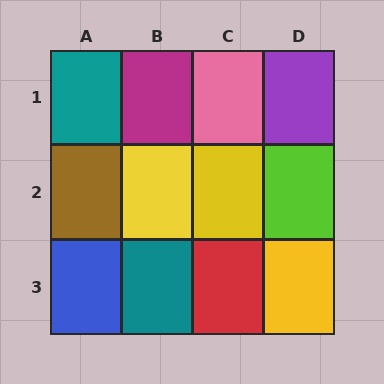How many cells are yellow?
3 cells are yellow.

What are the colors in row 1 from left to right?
Teal, magenta, pink, purple.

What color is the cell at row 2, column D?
Lime.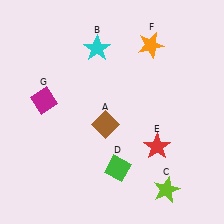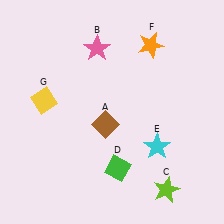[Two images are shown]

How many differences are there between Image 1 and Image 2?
There are 3 differences between the two images.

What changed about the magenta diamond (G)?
In Image 1, G is magenta. In Image 2, it changed to yellow.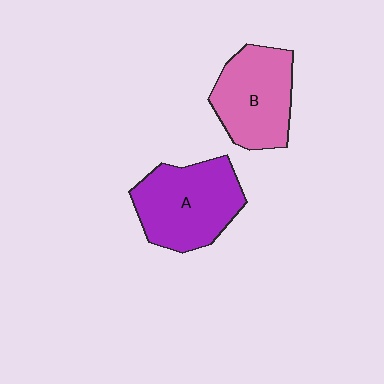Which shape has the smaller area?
Shape B (pink).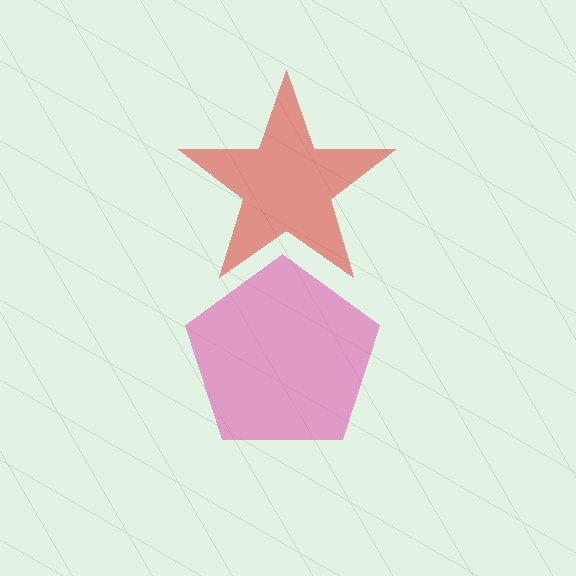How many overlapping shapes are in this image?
There are 2 overlapping shapes in the image.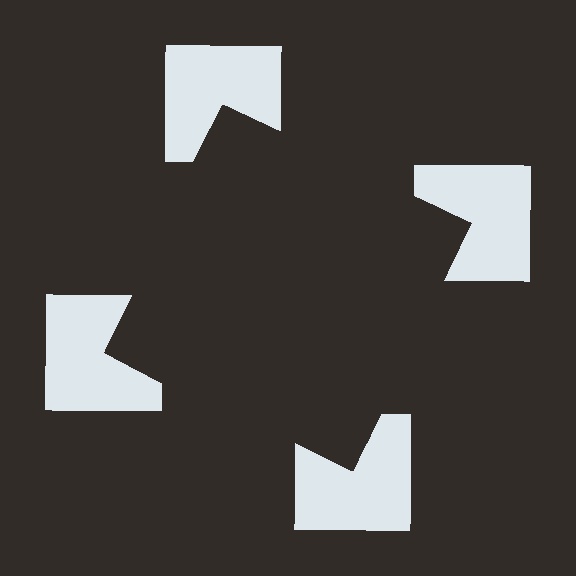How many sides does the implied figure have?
4 sides.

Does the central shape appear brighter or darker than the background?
It typically appears slightly darker than the background, even though no actual brightness change is drawn.